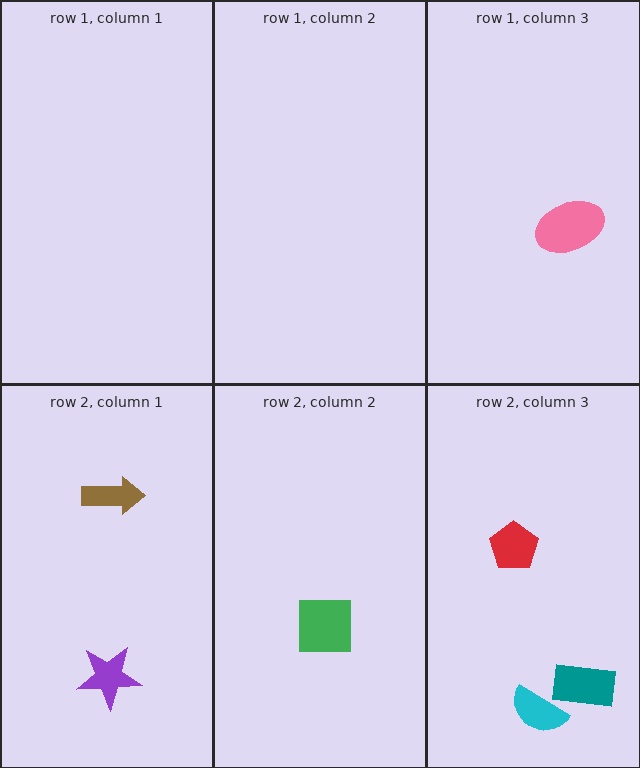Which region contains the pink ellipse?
The row 1, column 3 region.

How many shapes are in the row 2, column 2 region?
1.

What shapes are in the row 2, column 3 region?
The cyan semicircle, the red pentagon, the teal rectangle.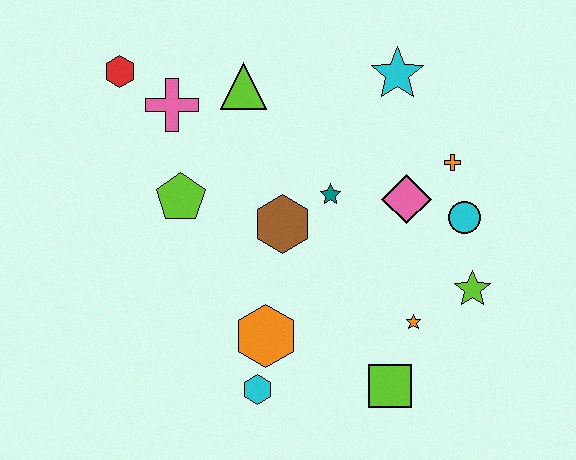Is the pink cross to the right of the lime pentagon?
No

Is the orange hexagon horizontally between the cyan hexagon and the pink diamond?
Yes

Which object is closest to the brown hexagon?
The teal star is closest to the brown hexagon.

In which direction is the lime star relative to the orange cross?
The lime star is below the orange cross.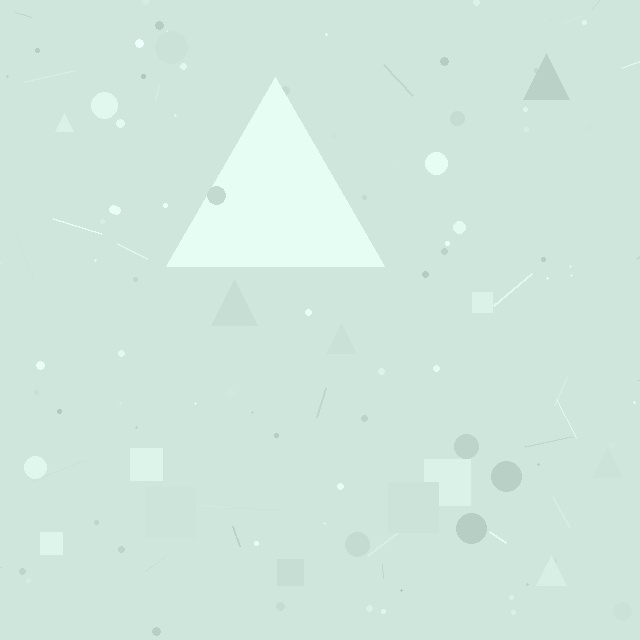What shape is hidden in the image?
A triangle is hidden in the image.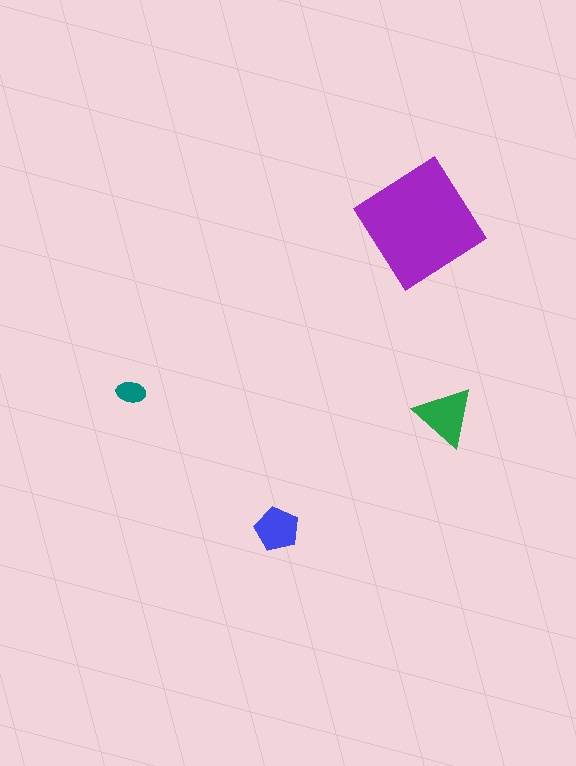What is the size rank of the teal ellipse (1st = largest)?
4th.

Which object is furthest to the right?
The green triangle is rightmost.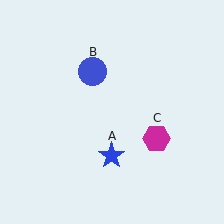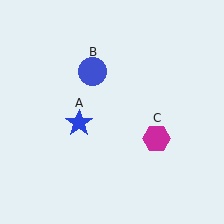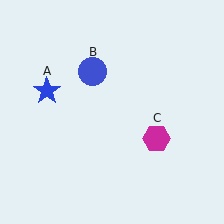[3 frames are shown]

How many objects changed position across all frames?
1 object changed position: blue star (object A).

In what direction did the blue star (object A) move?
The blue star (object A) moved up and to the left.